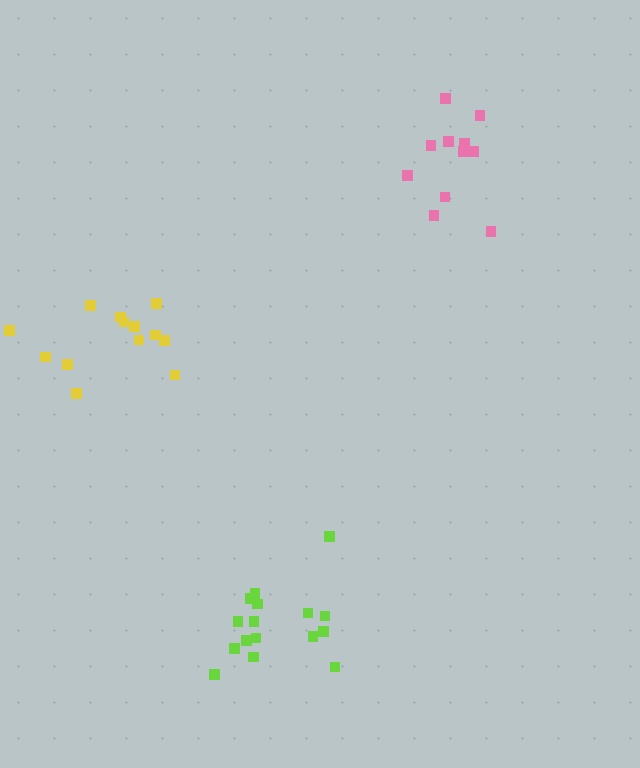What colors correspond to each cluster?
The clusters are colored: yellow, lime, pink.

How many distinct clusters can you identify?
There are 3 distinct clusters.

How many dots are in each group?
Group 1: 13 dots, Group 2: 16 dots, Group 3: 11 dots (40 total).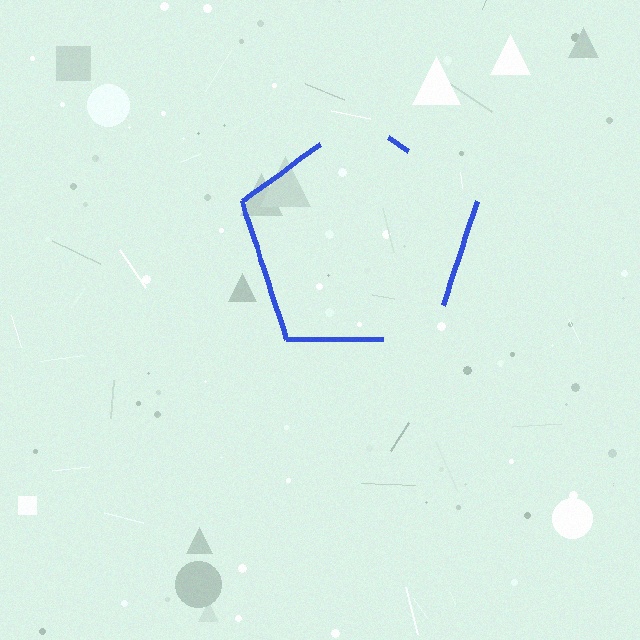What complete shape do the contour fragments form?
The contour fragments form a pentagon.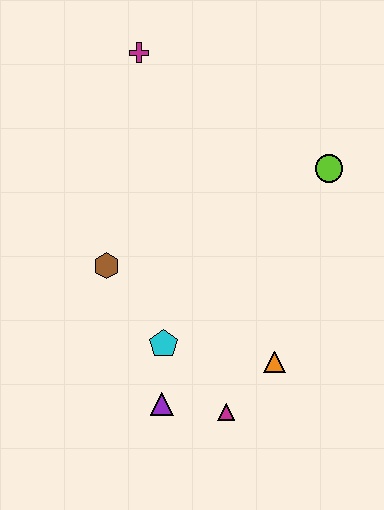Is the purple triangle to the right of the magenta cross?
Yes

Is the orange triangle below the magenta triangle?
No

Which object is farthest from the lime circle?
The purple triangle is farthest from the lime circle.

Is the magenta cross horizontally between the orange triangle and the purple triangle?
No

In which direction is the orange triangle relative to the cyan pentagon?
The orange triangle is to the right of the cyan pentagon.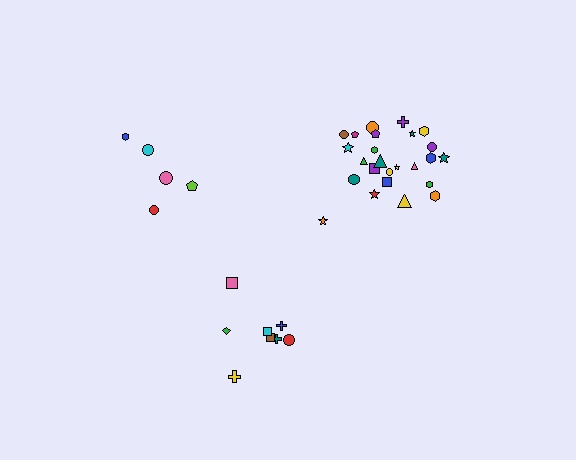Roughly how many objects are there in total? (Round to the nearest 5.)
Roughly 40 objects in total.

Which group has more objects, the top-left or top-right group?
The top-right group.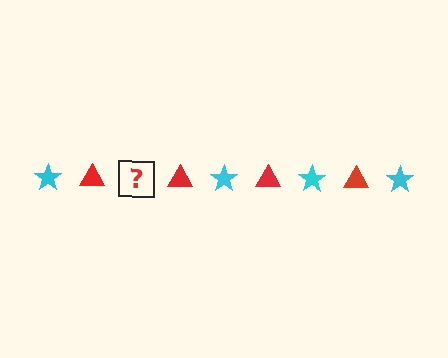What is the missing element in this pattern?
The missing element is a cyan star.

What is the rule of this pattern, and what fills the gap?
The rule is that the pattern alternates between cyan star and red triangle. The gap should be filled with a cyan star.